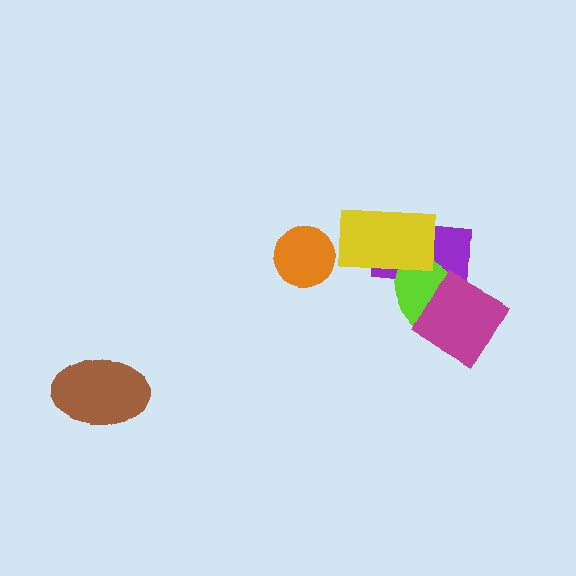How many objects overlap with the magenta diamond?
1 object overlaps with the magenta diamond.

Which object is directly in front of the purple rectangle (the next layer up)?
The lime ellipse is directly in front of the purple rectangle.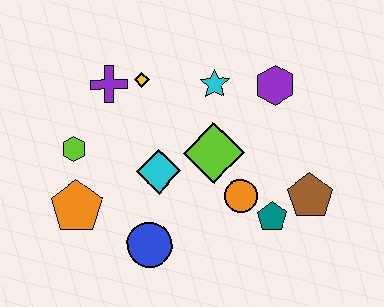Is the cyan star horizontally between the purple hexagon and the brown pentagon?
No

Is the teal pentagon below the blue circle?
No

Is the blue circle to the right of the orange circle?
No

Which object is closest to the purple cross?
The yellow diamond is closest to the purple cross.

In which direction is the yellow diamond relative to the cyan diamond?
The yellow diamond is above the cyan diamond.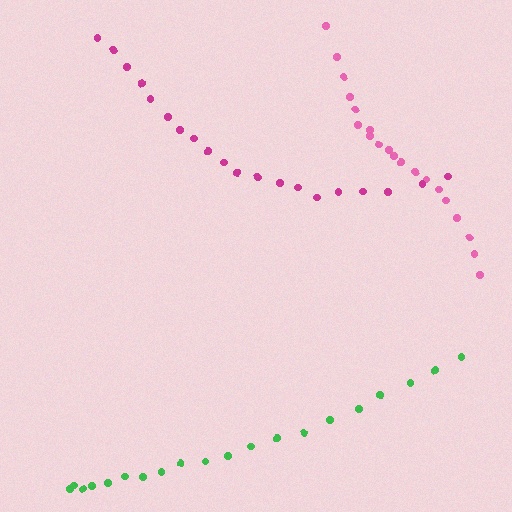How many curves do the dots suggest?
There are 3 distinct paths.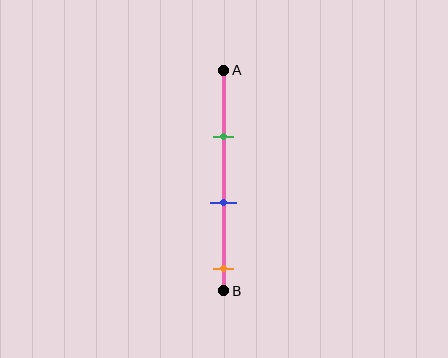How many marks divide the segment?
There are 3 marks dividing the segment.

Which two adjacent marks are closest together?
The green and blue marks are the closest adjacent pair.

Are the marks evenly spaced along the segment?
Yes, the marks are approximately evenly spaced.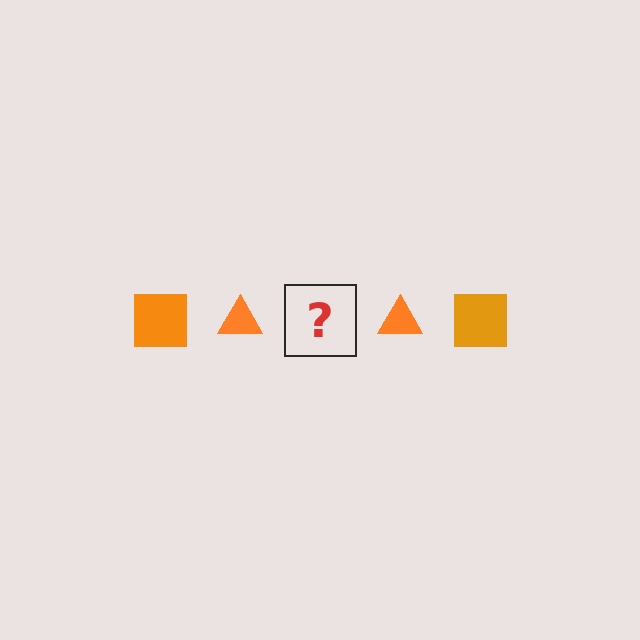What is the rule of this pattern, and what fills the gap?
The rule is that the pattern cycles through square, triangle shapes in orange. The gap should be filled with an orange square.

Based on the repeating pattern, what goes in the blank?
The blank should be an orange square.